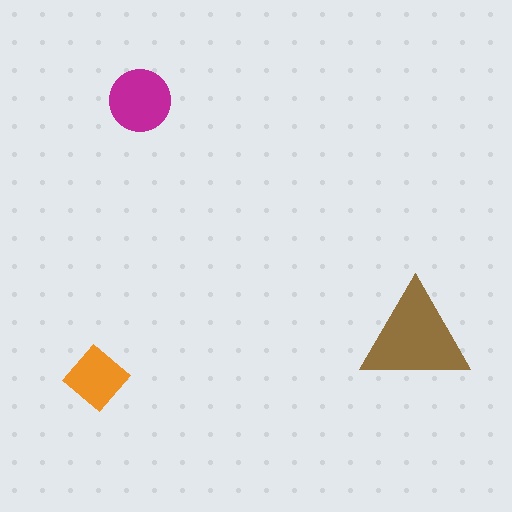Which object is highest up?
The magenta circle is topmost.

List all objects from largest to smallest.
The brown triangle, the magenta circle, the orange diamond.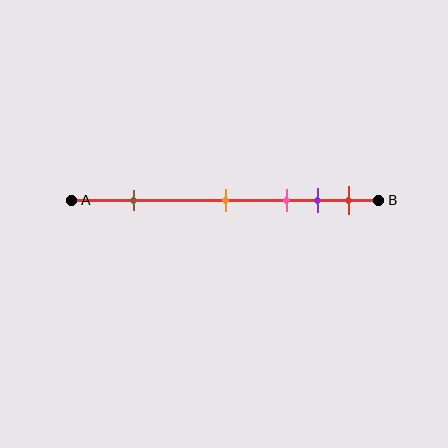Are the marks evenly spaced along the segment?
No, the marks are not evenly spaced.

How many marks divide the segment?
There are 5 marks dividing the segment.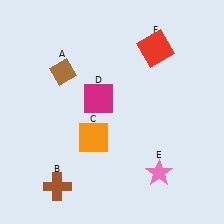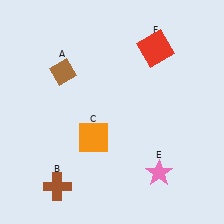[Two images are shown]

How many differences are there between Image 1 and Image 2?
There is 1 difference between the two images.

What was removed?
The magenta square (D) was removed in Image 2.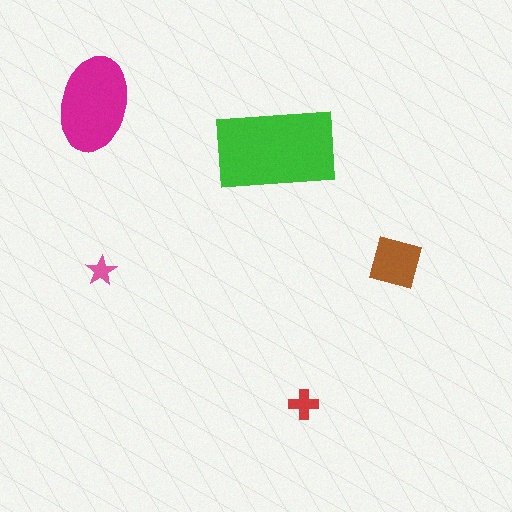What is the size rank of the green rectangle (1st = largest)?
1st.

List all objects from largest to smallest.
The green rectangle, the magenta ellipse, the brown square, the red cross, the pink star.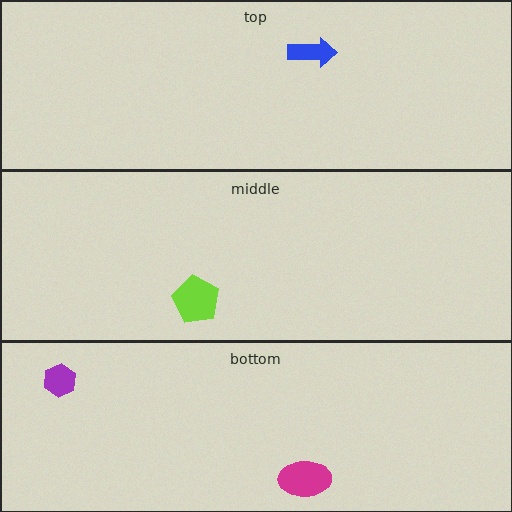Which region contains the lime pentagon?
The middle region.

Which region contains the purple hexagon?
The bottom region.